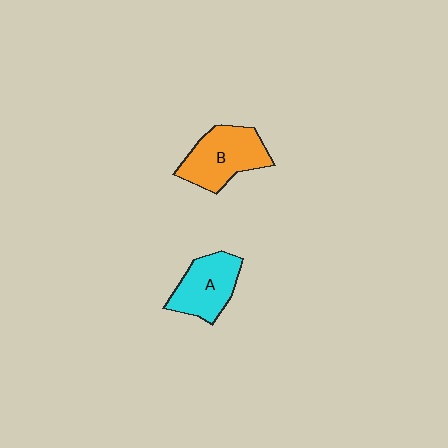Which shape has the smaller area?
Shape A (cyan).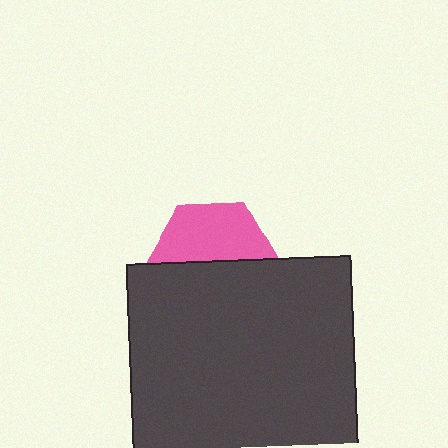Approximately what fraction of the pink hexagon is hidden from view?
Roughly 51% of the pink hexagon is hidden behind the dark gray square.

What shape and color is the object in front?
The object in front is a dark gray square.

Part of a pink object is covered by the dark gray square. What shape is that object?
It is a hexagon.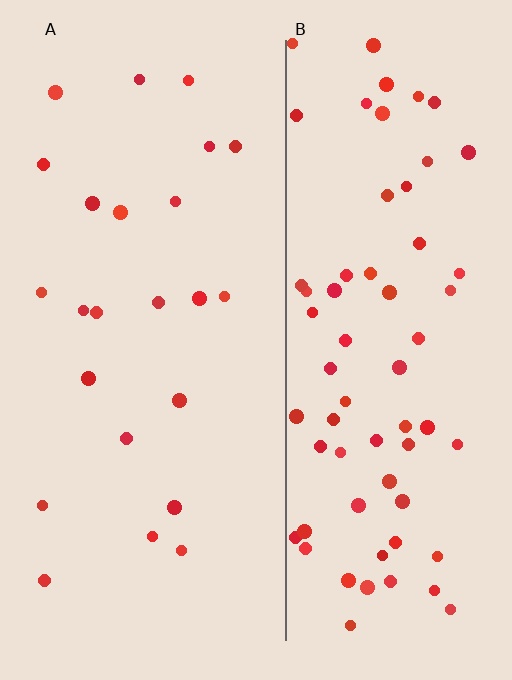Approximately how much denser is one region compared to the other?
Approximately 2.9× — region B over region A.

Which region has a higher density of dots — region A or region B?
B (the right).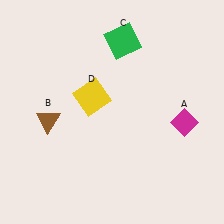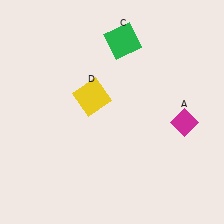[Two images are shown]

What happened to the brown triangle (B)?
The brown triangle (B) was removed in Image 2. It was in the bottom-left area of Image 1.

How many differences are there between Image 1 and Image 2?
There is 1 difference between the two images.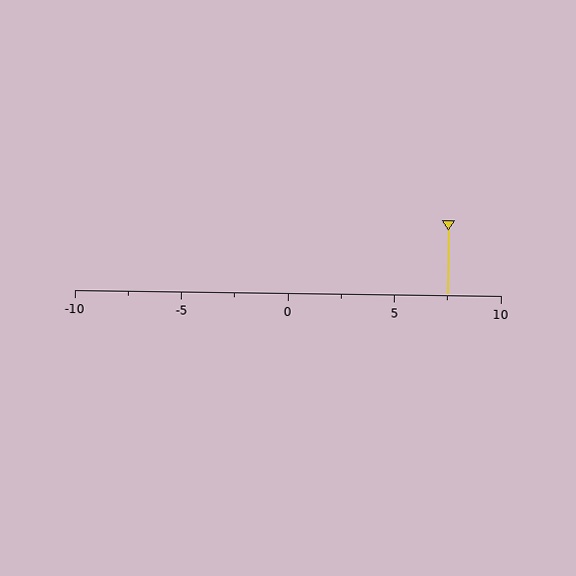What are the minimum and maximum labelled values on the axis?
The axis runs from -10 to 10.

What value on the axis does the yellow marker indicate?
The marker indicates approximately 7.5.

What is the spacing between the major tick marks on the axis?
The major ticks are spaced 5 apart.